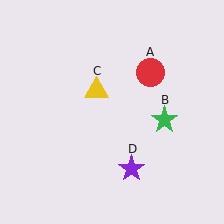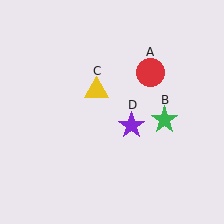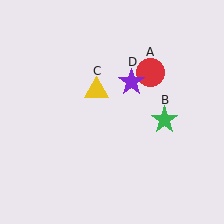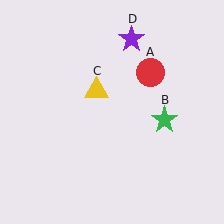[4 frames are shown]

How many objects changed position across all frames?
1 object changed position: purple star (object D).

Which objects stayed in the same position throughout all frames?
Red circle (object A) and green star (object B) and yellow triangle (object C) remained stationary.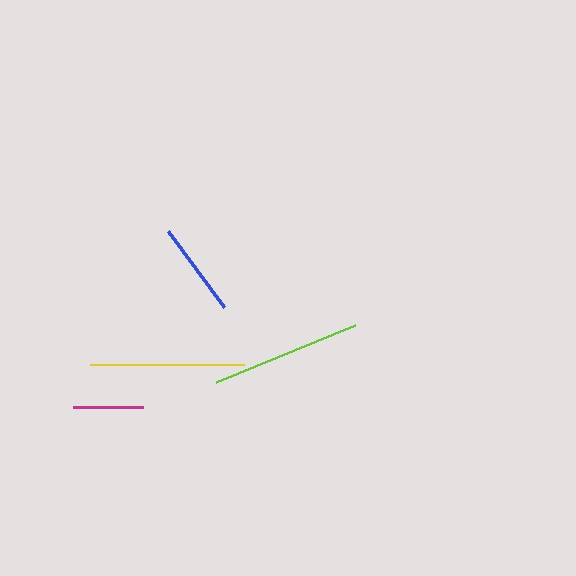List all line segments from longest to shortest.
From longest to shortest: yellow, lime, blue, magenta.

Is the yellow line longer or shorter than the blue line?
The yellow line is longer than the blue line.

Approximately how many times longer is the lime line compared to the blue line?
The lime line is approximately 1.6 times the length of the blue line.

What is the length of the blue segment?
The blue segment is approximately 94 pixels long.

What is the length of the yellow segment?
The yellow segment is approximately 154 pixels long.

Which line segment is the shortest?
The magenta line is the shortest at approximately 70 pixels.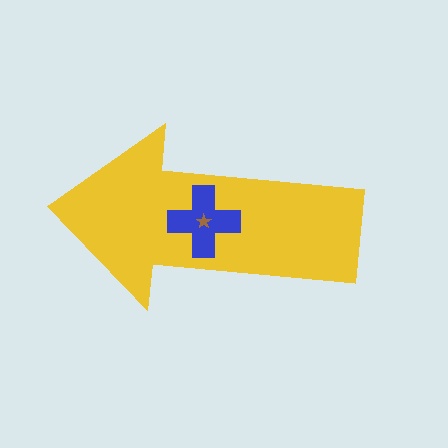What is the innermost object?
The brown star.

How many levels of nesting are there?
3.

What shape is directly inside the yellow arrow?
The blue cross.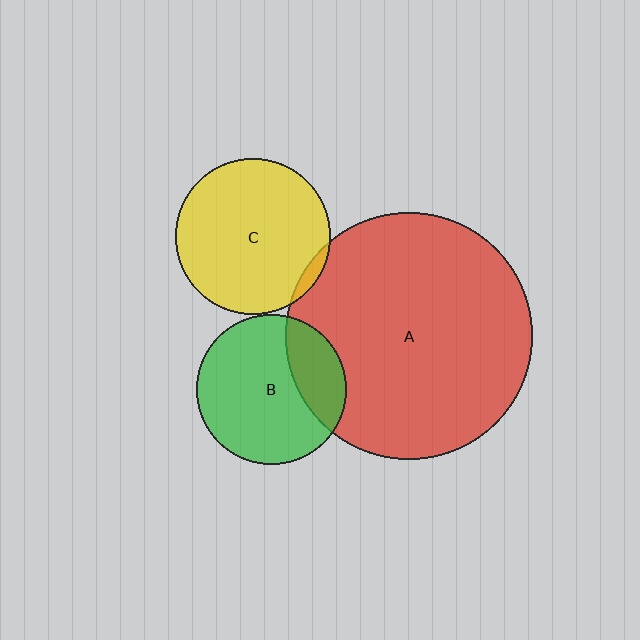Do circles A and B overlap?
Yes.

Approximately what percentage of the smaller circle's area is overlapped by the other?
Approximately 25%.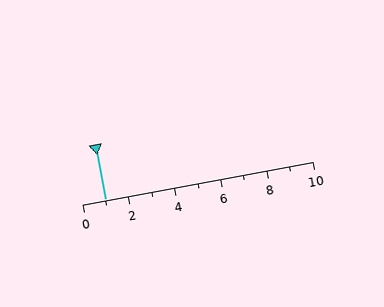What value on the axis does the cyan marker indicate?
The marker indicates approximately 1.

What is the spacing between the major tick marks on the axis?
The major ticks are spaced 2 apart.